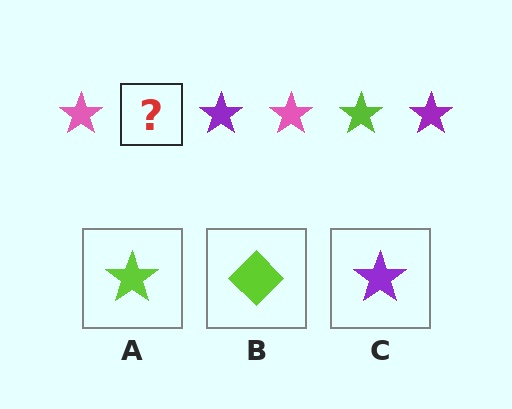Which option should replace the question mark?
Option A.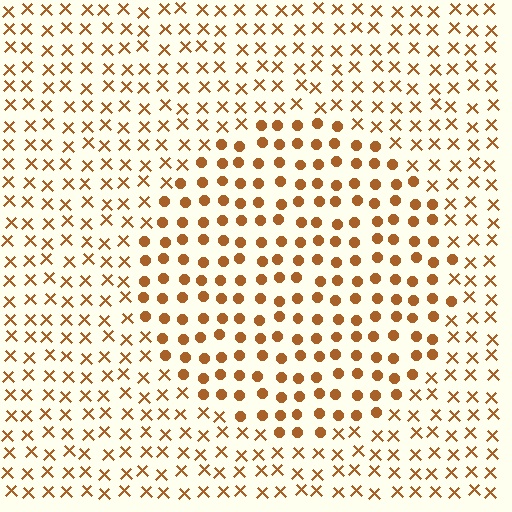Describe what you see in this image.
The image is filled with small brown elements arranged in a uniform grid. A circle-shaped region contains circles, while the surrounding area contains X marks. The boundary is defined purely by the change in element shape.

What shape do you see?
I see a circle.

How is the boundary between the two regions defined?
The boundary is defined by a change in element shape: circles inside vs. X marks outside. All elements share the same color and spacing.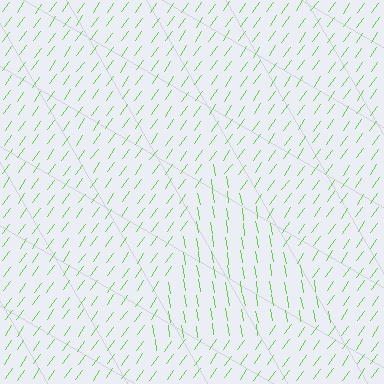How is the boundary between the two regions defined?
The boundary is defined purely by a change in line orientation (approximately 45 degrees difference). All lines are the same color and thickness.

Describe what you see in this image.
The image is filled with small lime line segments. A triangle region in the image has lines oriented differently from the surrounding lines, creating a visible texture boundary.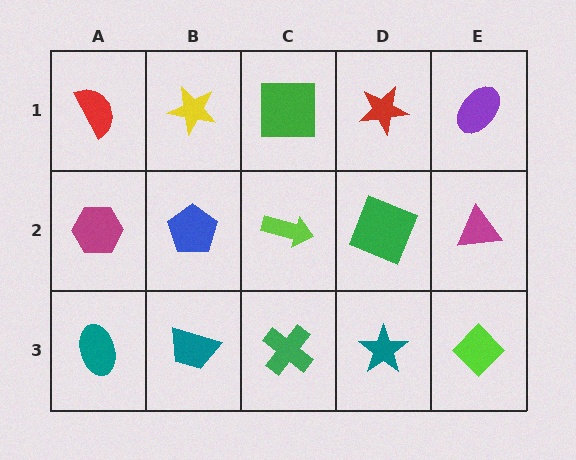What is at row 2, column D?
A green square.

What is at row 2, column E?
A magenta triangle.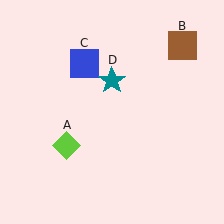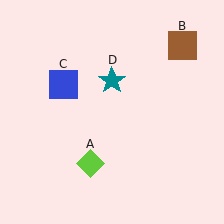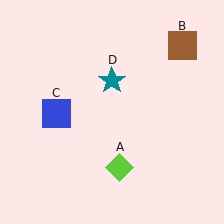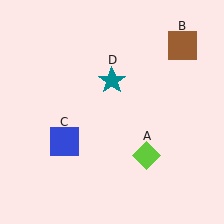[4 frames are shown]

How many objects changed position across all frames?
2 objects changed position: lime diamond (object A), blue square (object C).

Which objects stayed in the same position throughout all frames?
Brown square (object B) and teal star (object D) remained stationary.